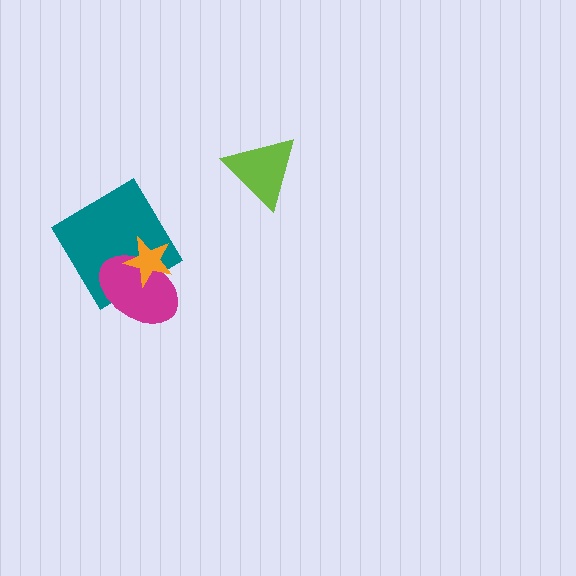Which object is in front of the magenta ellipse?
The orange star is in front of the magenta ellipse.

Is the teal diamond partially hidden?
Yes, it is partially covered by another shape.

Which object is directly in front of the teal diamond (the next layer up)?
The magenta ellipse is directly in front of the teal diamond.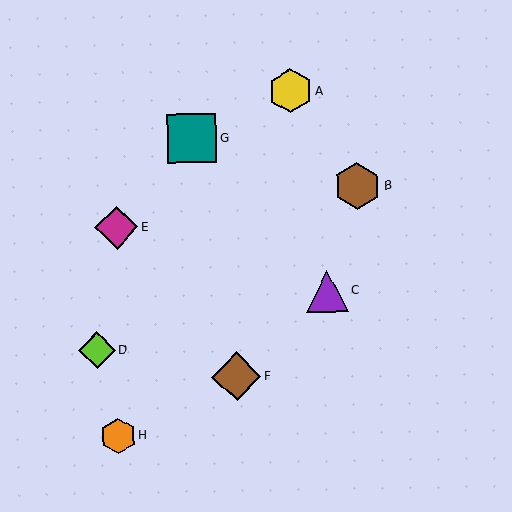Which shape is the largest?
The teal square (labeled G) is the largest.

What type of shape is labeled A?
Shape A is a yellow hexagon.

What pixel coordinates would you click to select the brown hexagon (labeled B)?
Click at (357, 186) to select the brown hexagon B.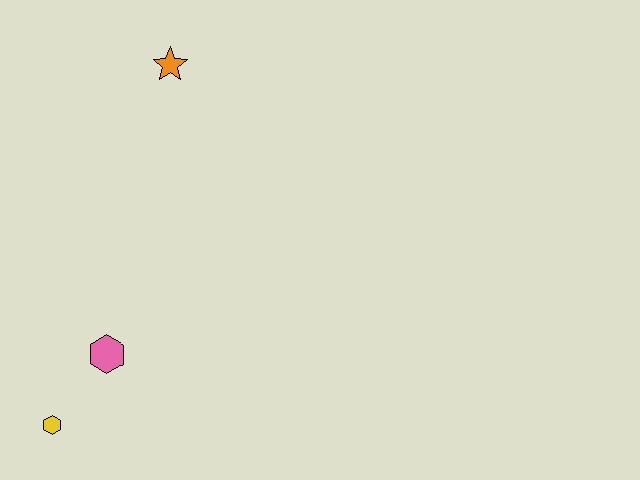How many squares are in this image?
There are no squares.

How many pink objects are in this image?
There is 1 pink object.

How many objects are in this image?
There are 3 objects.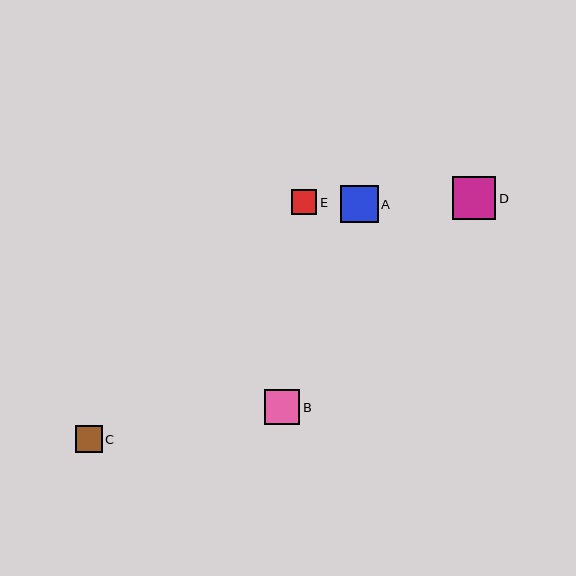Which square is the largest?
Square D is the largest with a size of approximately 43 pixels.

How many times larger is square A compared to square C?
Square A is approximately 1.4 times the size of square C.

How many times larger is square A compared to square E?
Square A is approximately 1.5 times the size of square E.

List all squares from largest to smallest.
From largest to smallest: D, A, B, C, E.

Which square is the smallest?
Square E is the smallest with a size of approximately 25 pixels.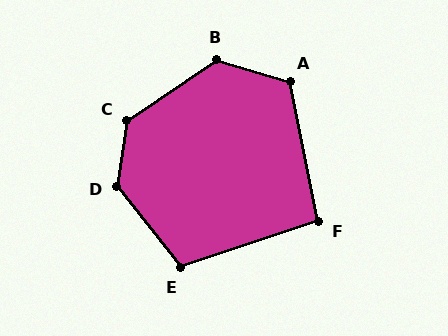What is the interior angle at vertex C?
Approximately 132 degrees (obtuse).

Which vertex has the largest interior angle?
D, at approximately 134 degrees.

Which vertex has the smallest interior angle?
F, at approximately 97 degrees.